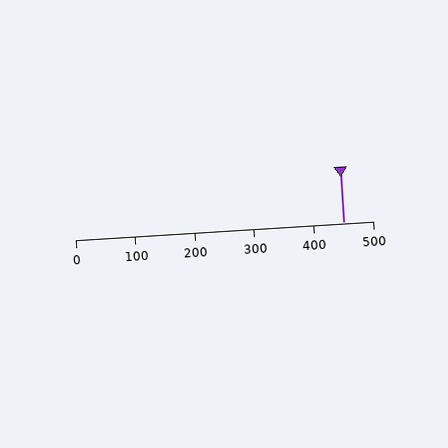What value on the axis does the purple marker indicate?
The marker indicates approximately 450.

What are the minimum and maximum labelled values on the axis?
The axis runs from 0 to 500.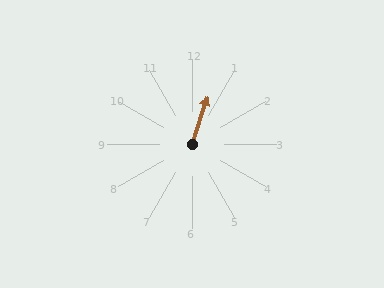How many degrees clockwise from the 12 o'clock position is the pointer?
Approximately 18 degrees.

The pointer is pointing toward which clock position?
Roughly 1 o'clock.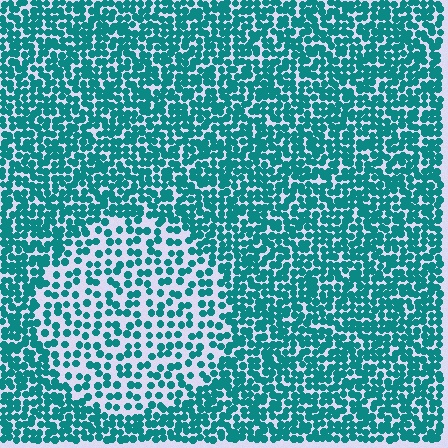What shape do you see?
I see a circle.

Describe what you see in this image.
The image contains small teal elements arranged at two different densities. A circle-shaped region is visible where the elements are less densely packed than the surrounding area.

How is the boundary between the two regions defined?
The boundary is defined by a change in element density (approximately 2.0x ratio). All elements are the same color, size, and shape.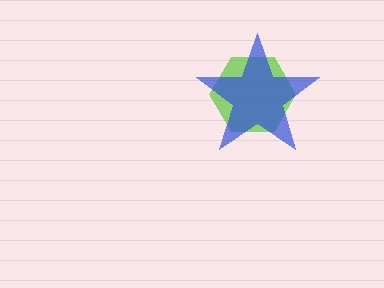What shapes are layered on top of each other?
The layered shapes are: a lime hexagon, a blue star.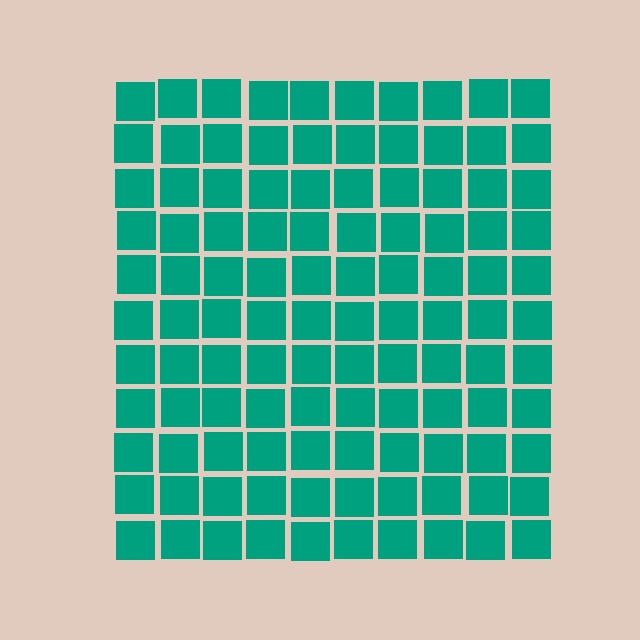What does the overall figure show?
The overall figure shows a square.